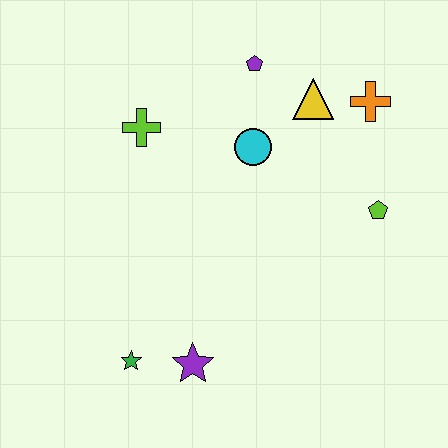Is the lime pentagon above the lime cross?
No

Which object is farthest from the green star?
The orange cross is farthest from the green star.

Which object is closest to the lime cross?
The cyan circle is closest to the lime cross.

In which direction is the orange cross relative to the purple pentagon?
The orange cross is to the right of the purple pentagon.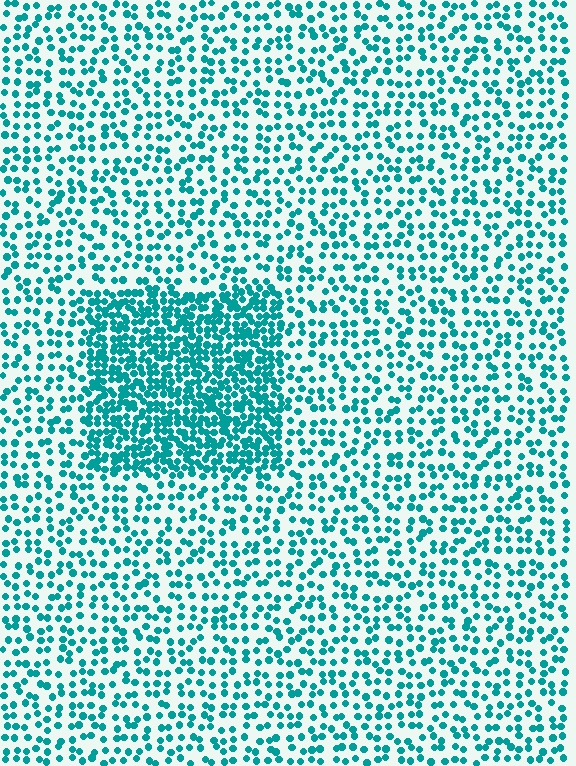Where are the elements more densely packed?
The elements are more densely packed inside the rectangle boundary.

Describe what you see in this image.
The image contains small teal elements arranged at two different densities. A rectangle-shaped region is visible where the elements are more densely packed than the surrounding area.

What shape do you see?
I see a rectangle.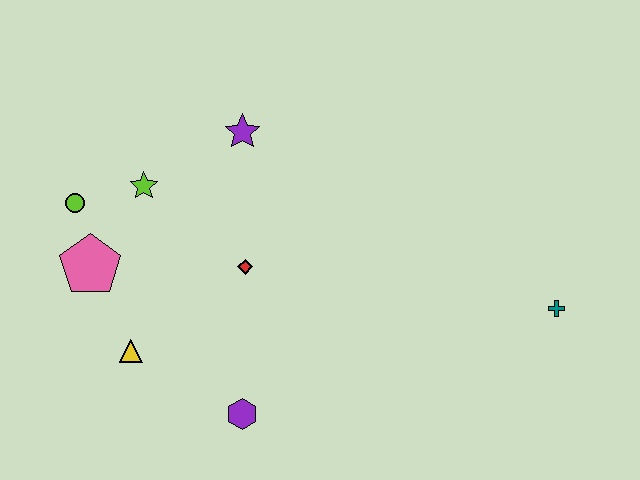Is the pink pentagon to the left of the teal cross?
Yes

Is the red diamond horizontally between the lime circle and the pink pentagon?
No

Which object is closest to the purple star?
The lime star is closest to the purple star.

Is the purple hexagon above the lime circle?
No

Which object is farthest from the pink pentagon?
The teal cross is farthest from the pink pentagon.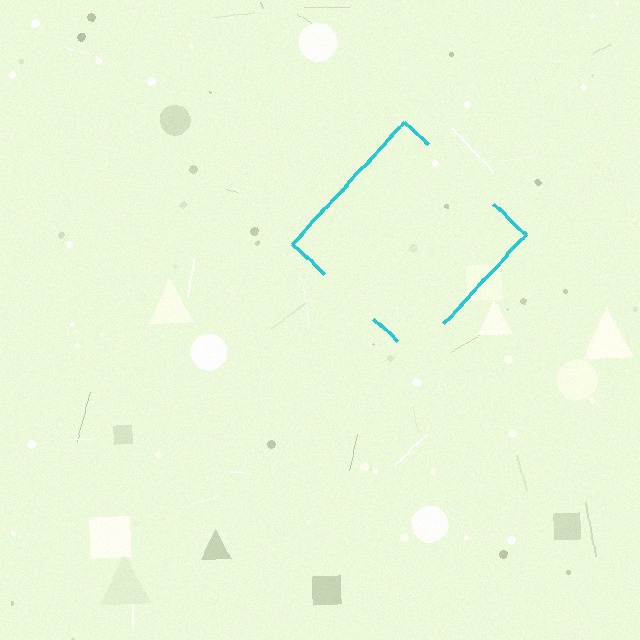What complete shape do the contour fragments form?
The contour fragments form a diamond.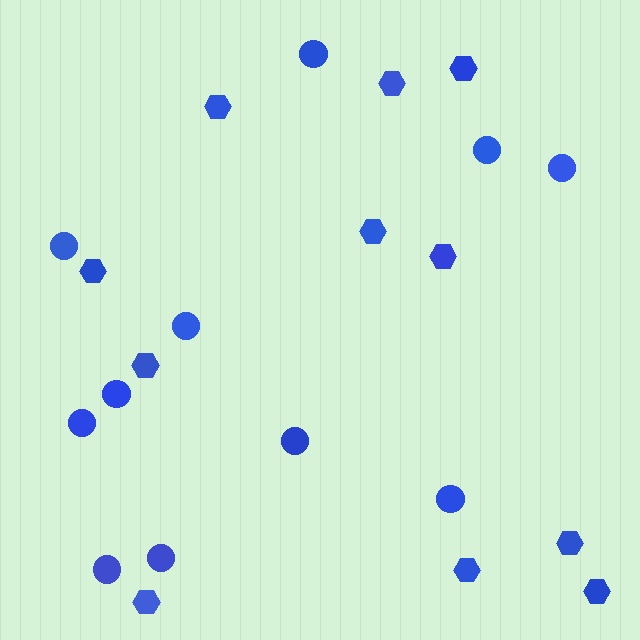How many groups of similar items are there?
There are 2 groups: one group of circles (11) and one group of hexagons (11).